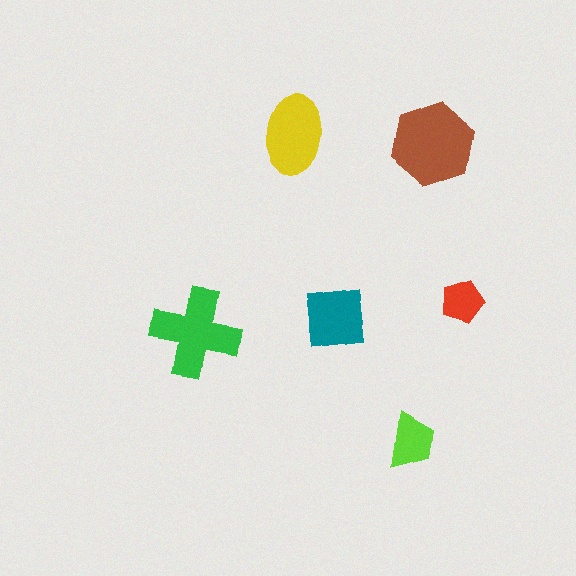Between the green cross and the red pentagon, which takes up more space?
The green cross.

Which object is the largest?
The brown hexagon.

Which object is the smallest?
The red pentagon.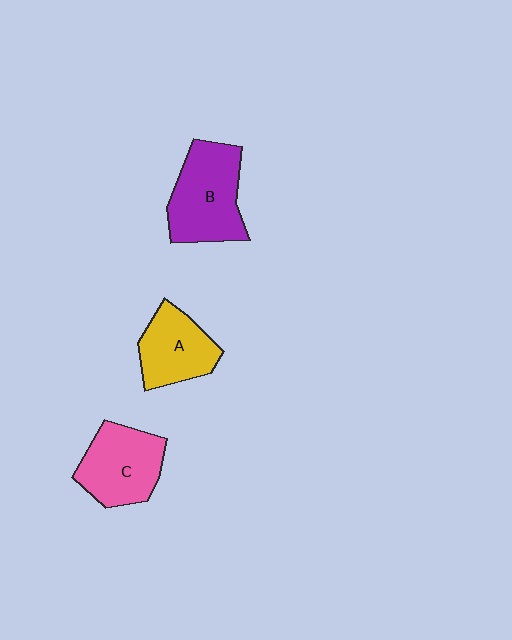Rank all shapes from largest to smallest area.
From largest to smallest: B (purple), C (pink), A (yellow).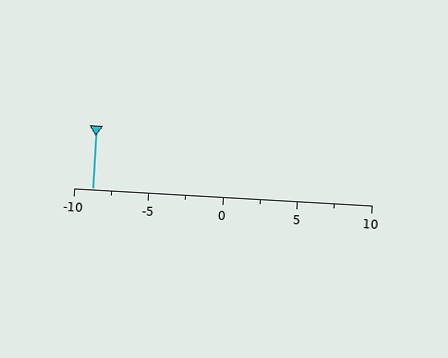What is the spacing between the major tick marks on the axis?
The major ticks are spaced 5 apart.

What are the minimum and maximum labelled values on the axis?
The axis runs from -10 to 10.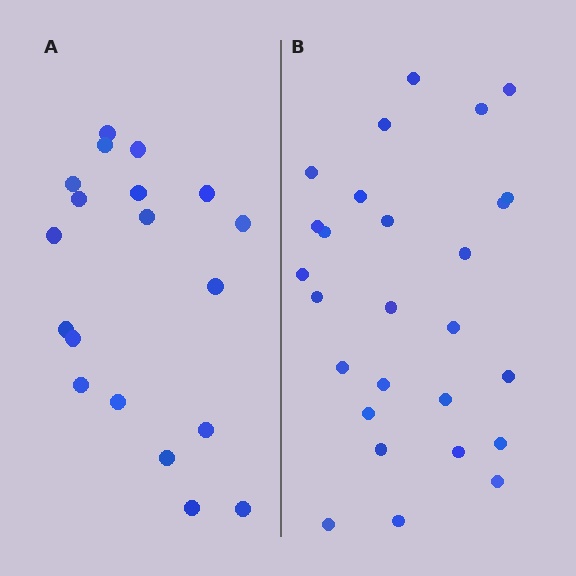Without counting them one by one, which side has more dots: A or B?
Region B (the right region) has more dots.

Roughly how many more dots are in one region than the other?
Region B has roughly 8 or so more dots than region A.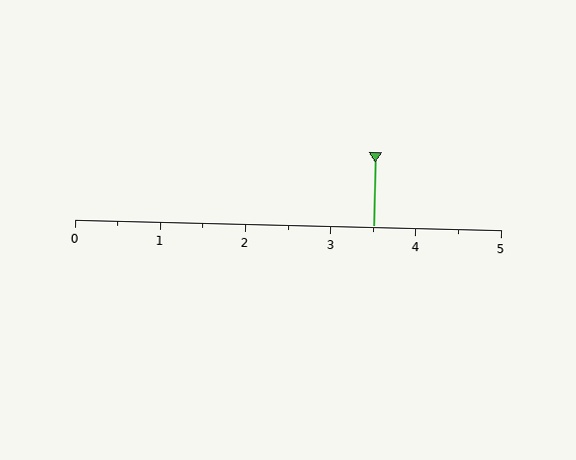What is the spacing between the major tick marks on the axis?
The major ticks are spaced 1 apart.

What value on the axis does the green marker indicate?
The marker indicates approximately 3.5.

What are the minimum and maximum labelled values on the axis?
The axis runs from 0 to 5.